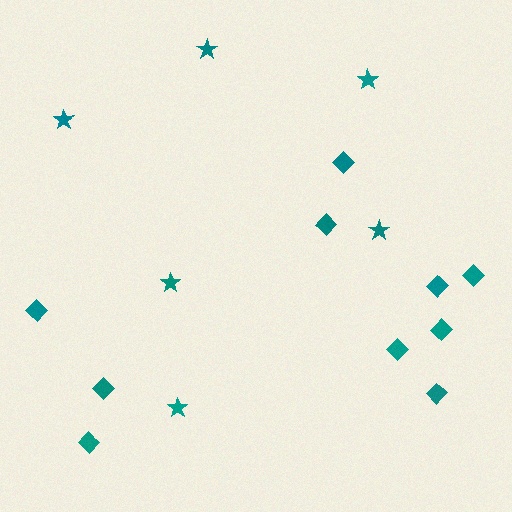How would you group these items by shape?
There are 2 groups: one group of diamonds (10) and one group of stars (6).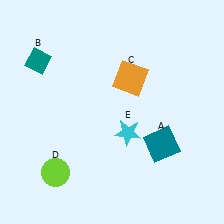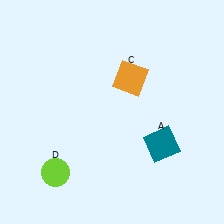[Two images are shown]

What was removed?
The cyan star (E), the teal diamond (B) were removed in Image 2.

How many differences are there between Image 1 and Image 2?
There are 2 differences between the two images.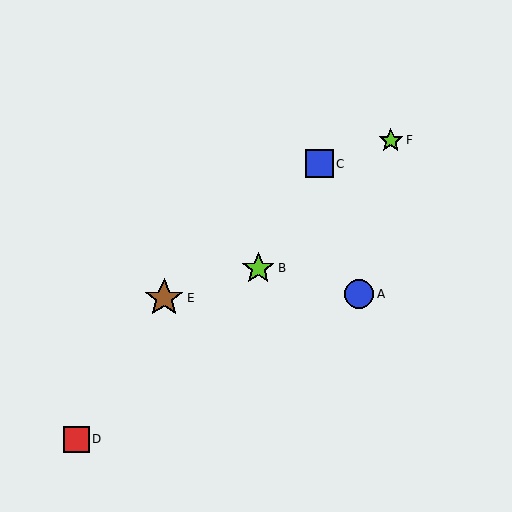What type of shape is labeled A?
Shape A is a blue circle.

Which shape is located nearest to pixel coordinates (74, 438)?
The red square (labeled D) at (76, 439) is nearest to that location.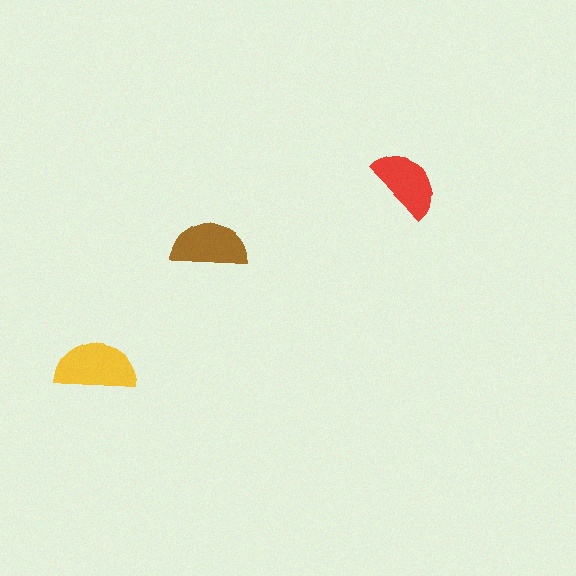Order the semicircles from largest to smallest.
the yellow one, the brown one, the red one.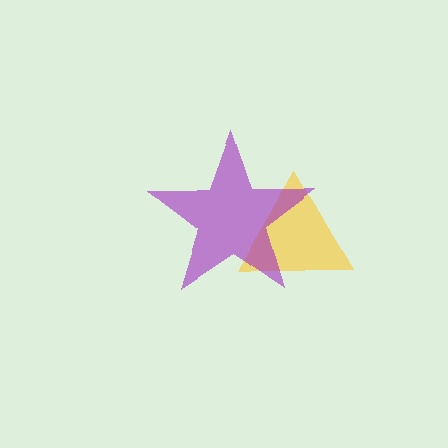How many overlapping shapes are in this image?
There are 2 overlapping shapes in the image.